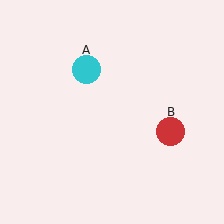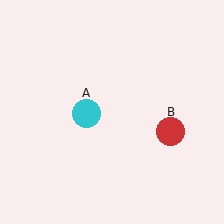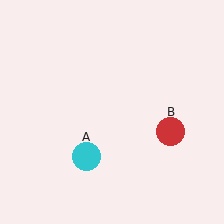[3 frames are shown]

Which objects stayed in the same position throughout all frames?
Red circle (object B) remained stationary.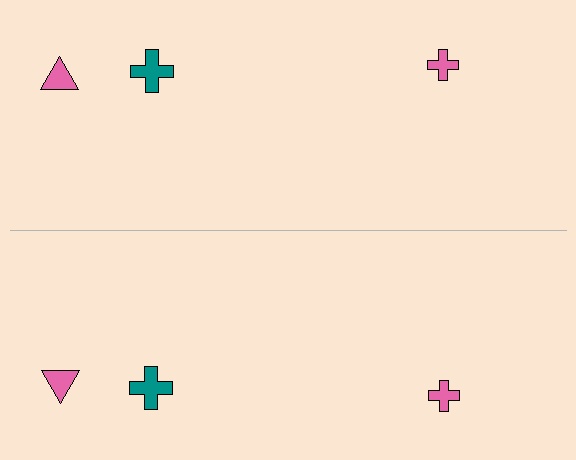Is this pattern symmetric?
Yes, this pattern has bilateral (reflection) symmetry.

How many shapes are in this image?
There are 6 shapes in this image.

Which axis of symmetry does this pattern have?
The pattern has a horizontal axis of symmetry running through the center of the image.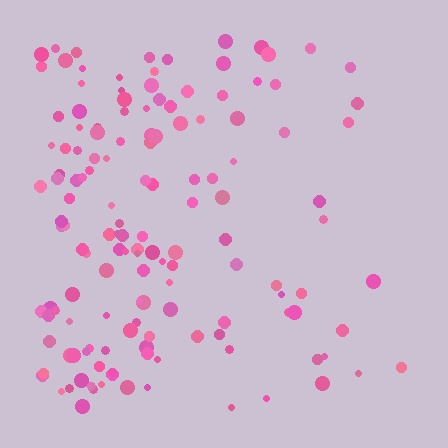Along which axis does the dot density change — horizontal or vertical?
Horizontal.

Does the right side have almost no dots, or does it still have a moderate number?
Still a moderate number, just noticeably fewer than the left.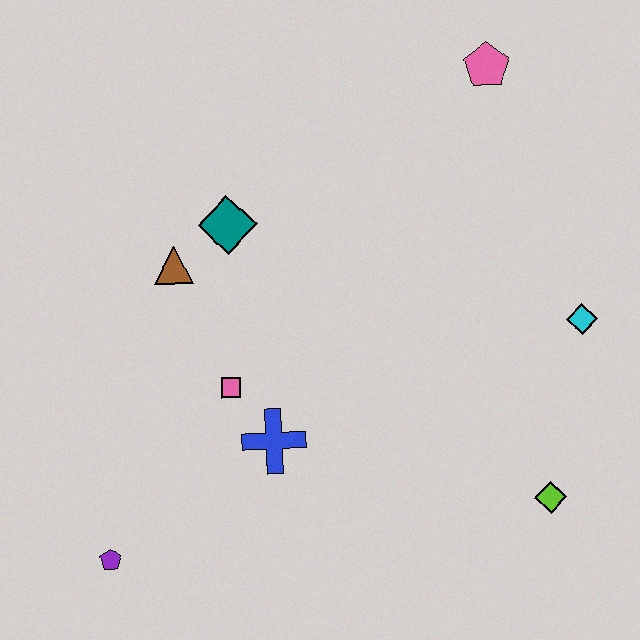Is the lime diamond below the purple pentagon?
No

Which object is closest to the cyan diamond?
The lime diamond is closest to the cyan diamond.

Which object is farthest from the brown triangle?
The lime diamond is farthest from the brown triangle.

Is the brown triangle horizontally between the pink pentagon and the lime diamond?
No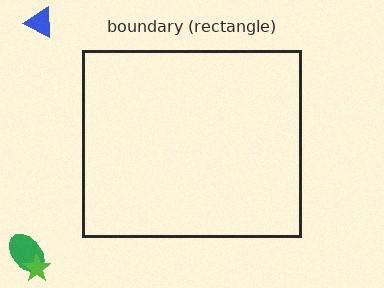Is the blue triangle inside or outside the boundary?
Outside.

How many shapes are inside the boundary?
0 inside, 3 outside.